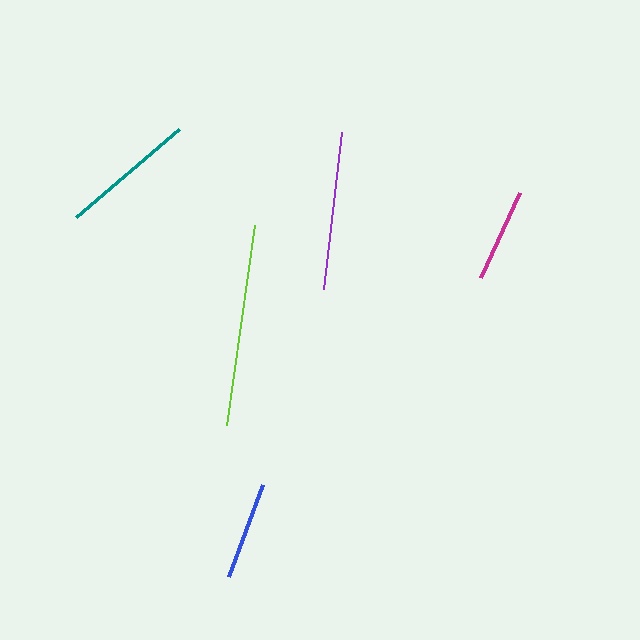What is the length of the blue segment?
The blue segment is approximately 98 pixels long.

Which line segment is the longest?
The lime line is the longest at approximately 202 pixels.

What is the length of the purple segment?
The purple segment is approximately 157 pixels long.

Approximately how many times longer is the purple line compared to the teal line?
The purple line is approximately 1.2 times the length of the teal line.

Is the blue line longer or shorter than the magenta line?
The blue line is longer than the magenta line.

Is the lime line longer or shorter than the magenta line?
The lime line is longer than the magenta line.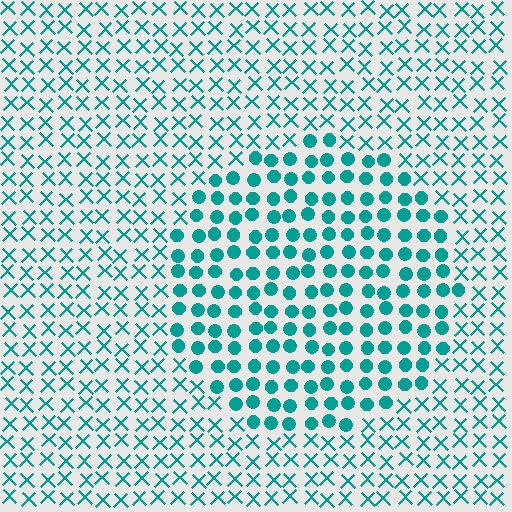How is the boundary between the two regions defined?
The boundary is defined by a change in element shape: circles inside vs. X marks outside. All elements share the same color and spacing.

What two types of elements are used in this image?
The image uses circles inside the circle region and X marks outside it.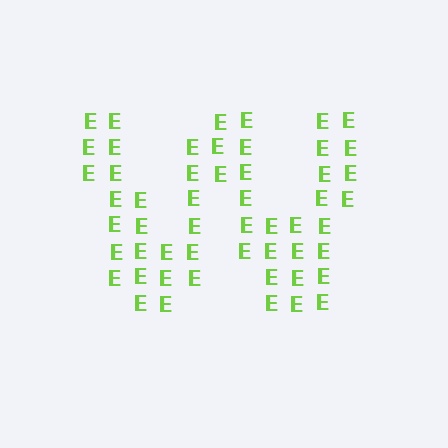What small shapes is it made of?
It is made of small letter E's.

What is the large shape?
The large shape is the letter W.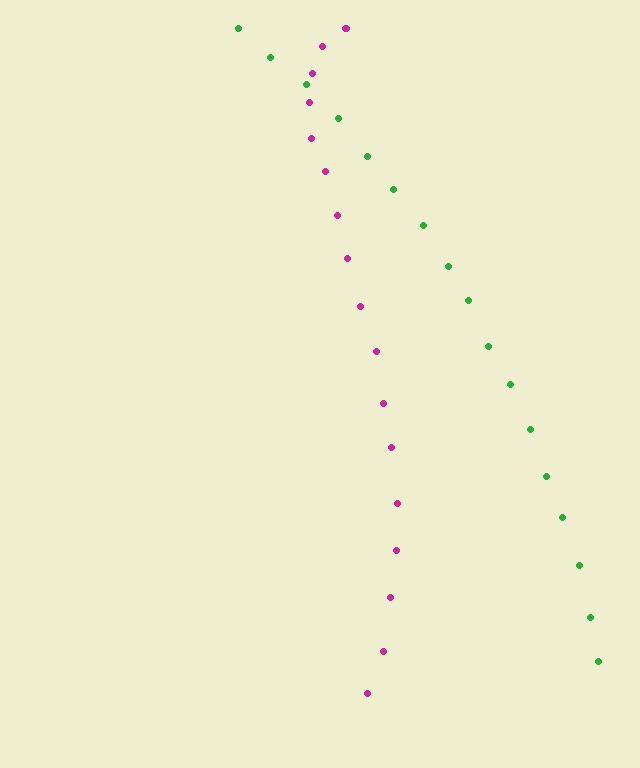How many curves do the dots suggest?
There are 2 distinct paths.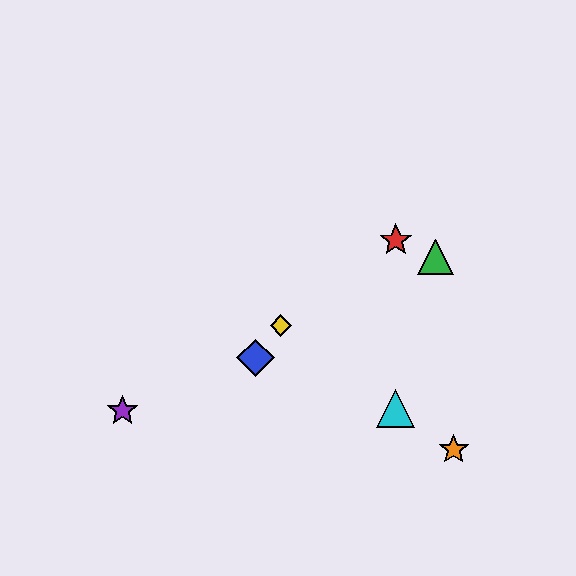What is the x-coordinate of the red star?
The red star is at x≈396.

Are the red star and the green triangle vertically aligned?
No, the red star is at x≈396 and the green triangle is at x≈435.